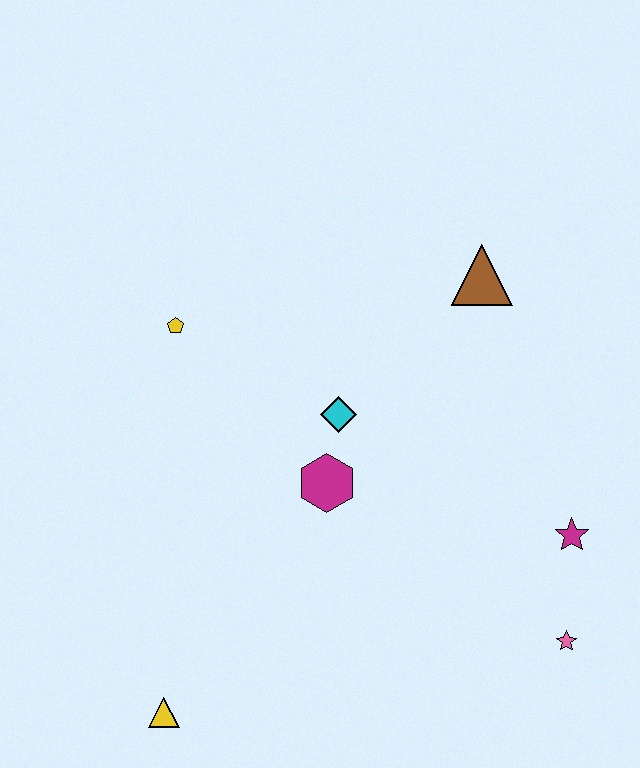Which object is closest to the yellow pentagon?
The cyan diamond is closest to the yellow pentagon.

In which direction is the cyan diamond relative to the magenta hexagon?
The cyan diamond is above the magenta hexagon.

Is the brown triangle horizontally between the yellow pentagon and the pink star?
Yes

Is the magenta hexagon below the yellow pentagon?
Yes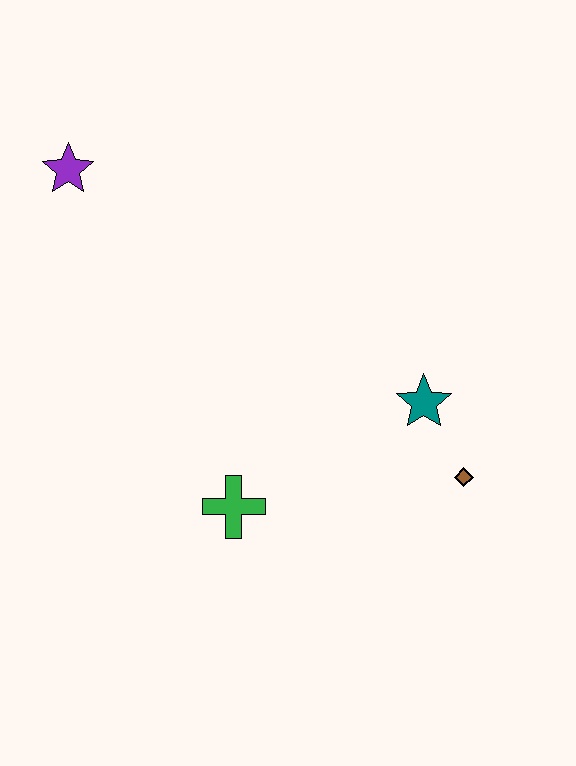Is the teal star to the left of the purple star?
No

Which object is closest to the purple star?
The green cross is closest to the purple star.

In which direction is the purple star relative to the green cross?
The purple star is above the green cross.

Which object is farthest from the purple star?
The brown diamond is farthest from the purple star.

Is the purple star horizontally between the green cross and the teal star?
No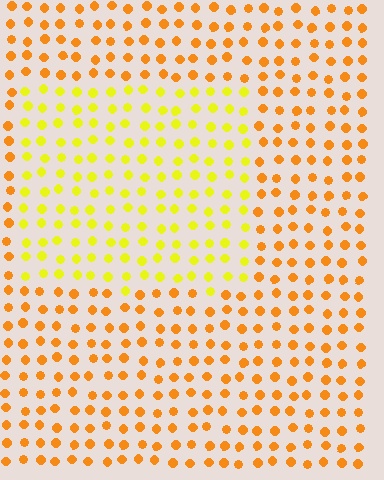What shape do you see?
I see a rectangle.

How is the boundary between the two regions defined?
The boundary is defined purely by a slight shift in hue (about 33 degrees). Spacing, size, and orientation are identical on both sides.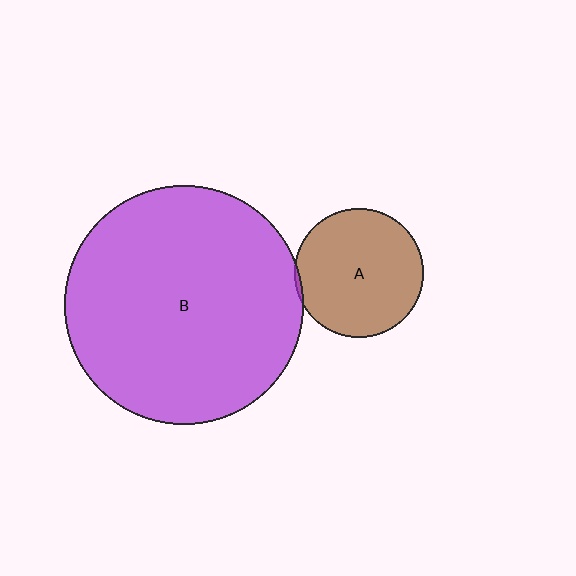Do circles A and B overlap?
Yes.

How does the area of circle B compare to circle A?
Approximately 3.4 times.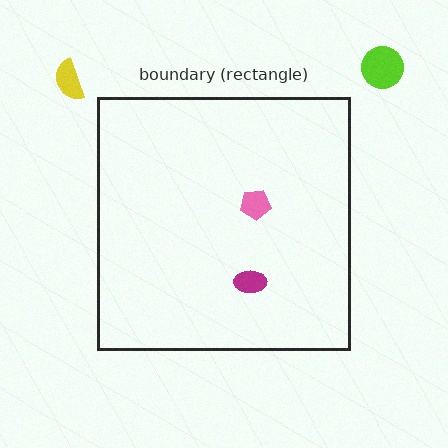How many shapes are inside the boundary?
2 inside, 2 outside.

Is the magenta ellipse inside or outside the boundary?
Inside.